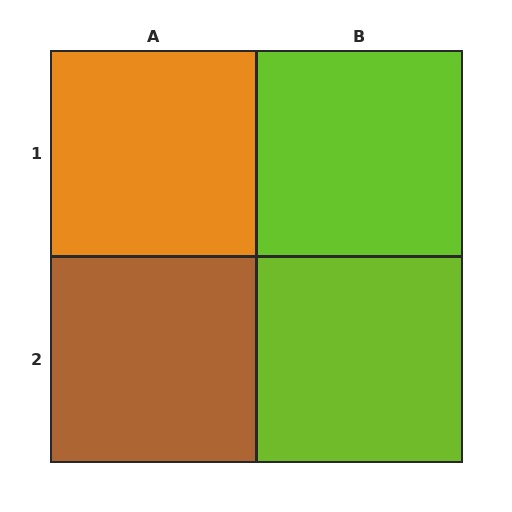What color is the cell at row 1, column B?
Lime.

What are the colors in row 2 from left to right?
Brown, lime.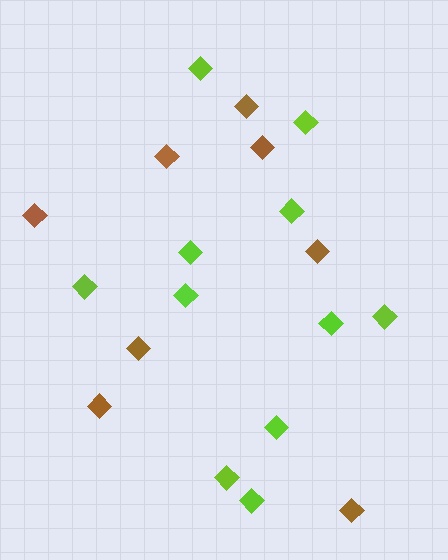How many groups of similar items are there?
There are 2 groups: one group of brown diamonds (8) and one group of lime diamonds (11).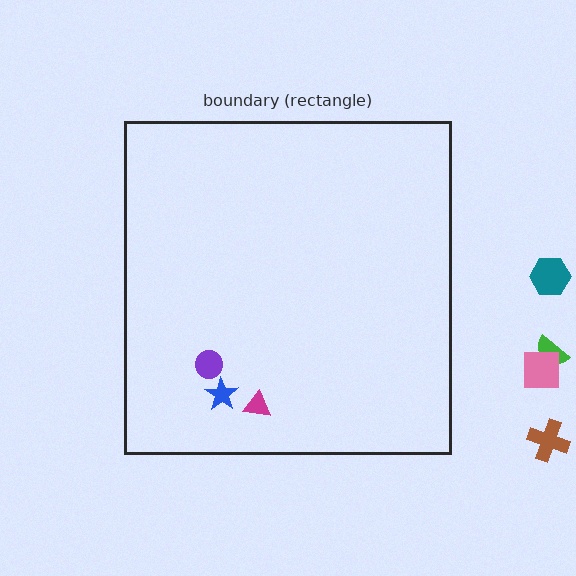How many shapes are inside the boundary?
3 inside, 4 outside.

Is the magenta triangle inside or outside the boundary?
Inside.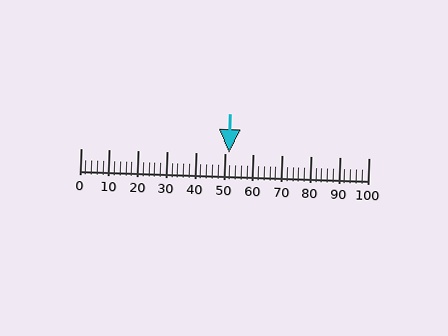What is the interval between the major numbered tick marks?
The major tick marks are spaced 10 units apart.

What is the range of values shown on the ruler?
The ruler shows values from 0 to 100.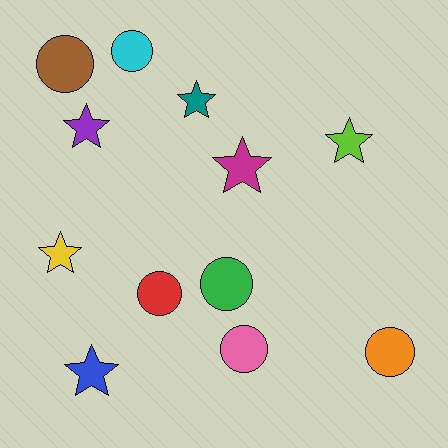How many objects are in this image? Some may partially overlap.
There are 12 objects.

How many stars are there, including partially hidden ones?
There are 6 stars.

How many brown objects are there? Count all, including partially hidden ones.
There is 1 brown object.